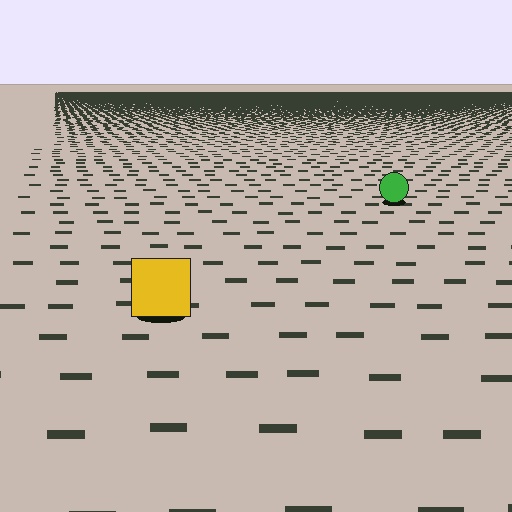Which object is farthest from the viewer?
The green circle is farthest from the viewer. It appears smaller and the ground texture around it is denser.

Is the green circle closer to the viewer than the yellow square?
No. The yellow square is closer — you can tell from the texture gradient: the ground texture is coarser near it.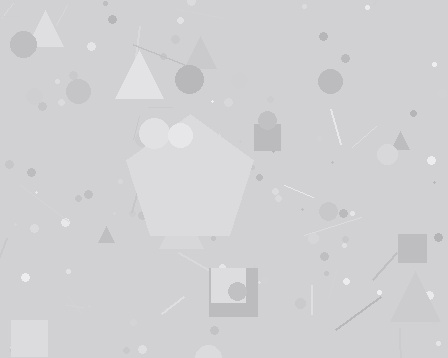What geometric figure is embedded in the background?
A pentagon is embedded in the background.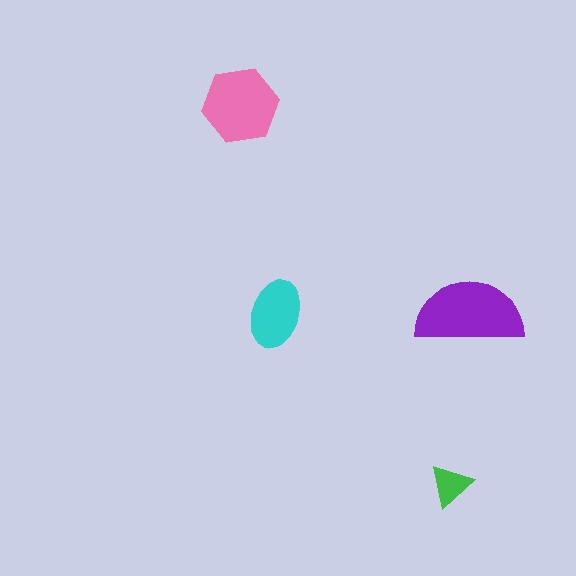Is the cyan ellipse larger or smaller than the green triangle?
Larger.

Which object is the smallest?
The green triangle.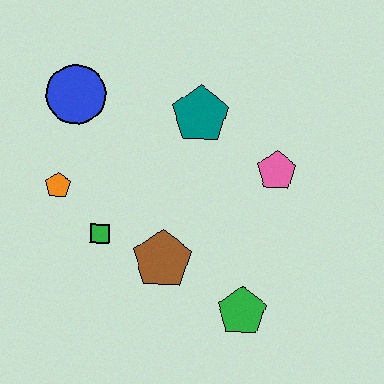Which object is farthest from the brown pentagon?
The blue circle is farthest from the brown pentagon.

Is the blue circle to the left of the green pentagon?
Yes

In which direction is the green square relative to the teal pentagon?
The green square is below the teal pentagon.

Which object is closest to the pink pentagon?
The teal pentagon is closest to the pink pentagon.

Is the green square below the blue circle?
Yes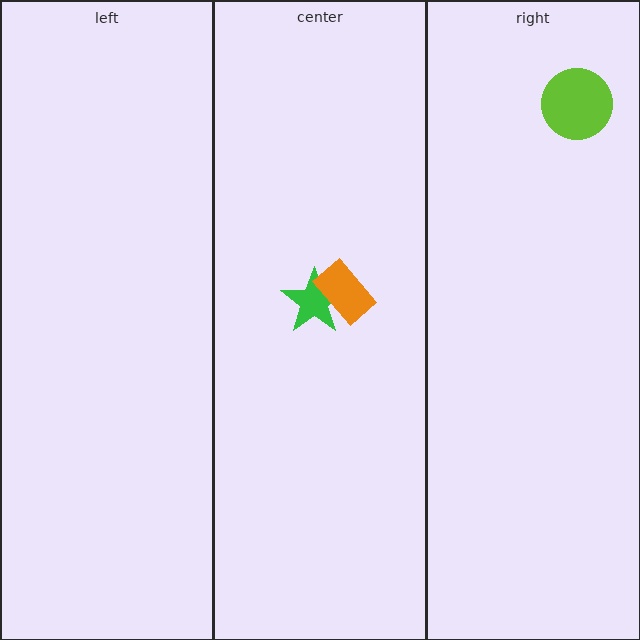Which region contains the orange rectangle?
The center region.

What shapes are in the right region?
The lime circle.